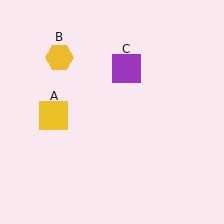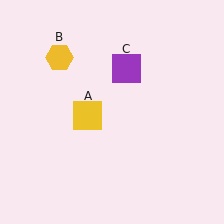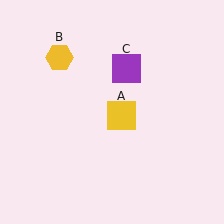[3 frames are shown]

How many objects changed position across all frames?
1 object changed position: yellow square (object A).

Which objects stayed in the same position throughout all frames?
Yellow hexagon (object B) and purple square (object C) remained stationary.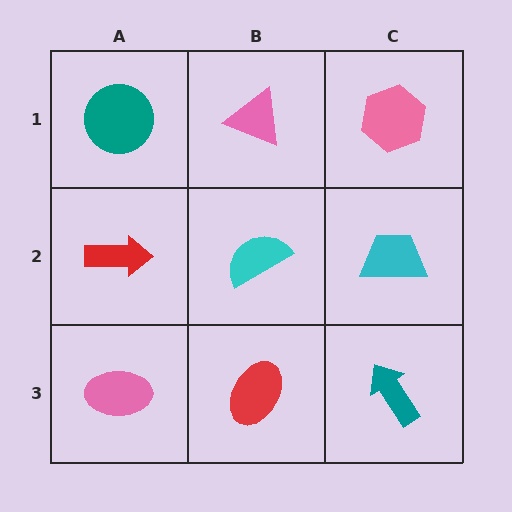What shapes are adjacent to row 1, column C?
A cyan trapezoid (row 2, column C), a pink triangle (row 1, column B).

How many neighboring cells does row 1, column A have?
2.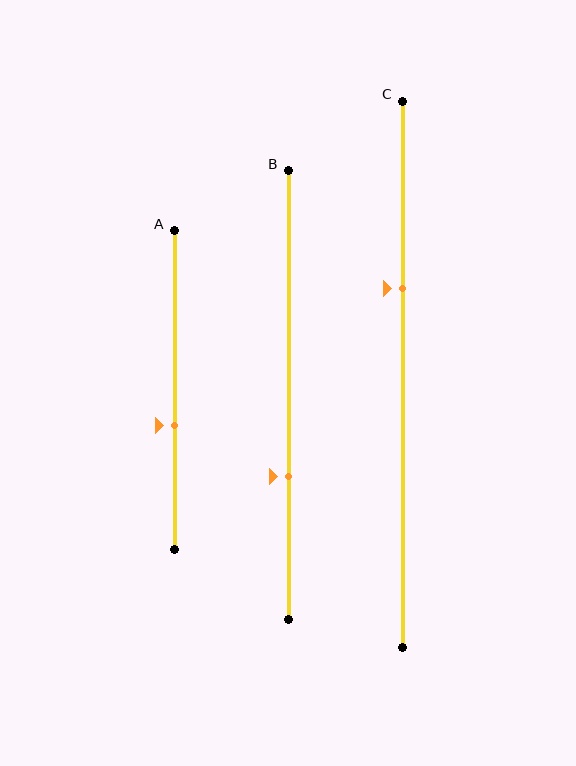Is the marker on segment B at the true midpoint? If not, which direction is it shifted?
No, the marker on segment B is shifted downward by about 18% of the segment length.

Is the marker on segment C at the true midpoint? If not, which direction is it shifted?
No, the marker on segment C is shifted upward by about 16% of the segment length.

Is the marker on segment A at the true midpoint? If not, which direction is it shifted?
No, the marker on segment A is shifted downward by about 11% of the segment length.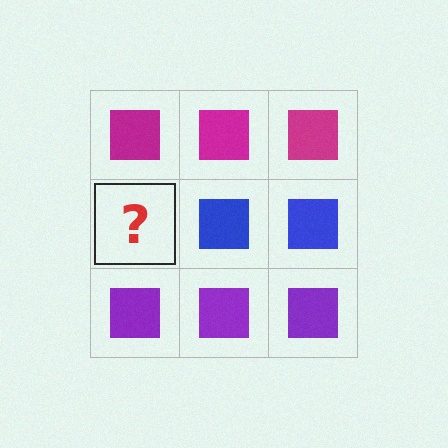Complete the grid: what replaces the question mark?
The question mark should be replaced with a blue square.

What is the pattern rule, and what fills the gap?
The rule is that each row has a consistent color. The gap should be filled with a blue square.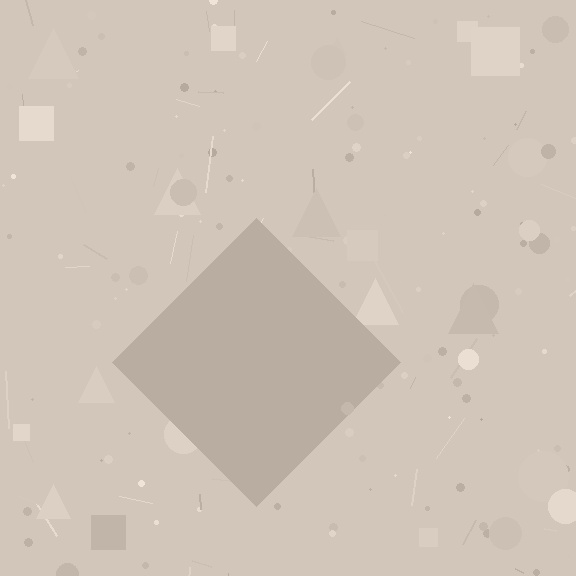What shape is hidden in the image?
A diamond is hidden in the image.